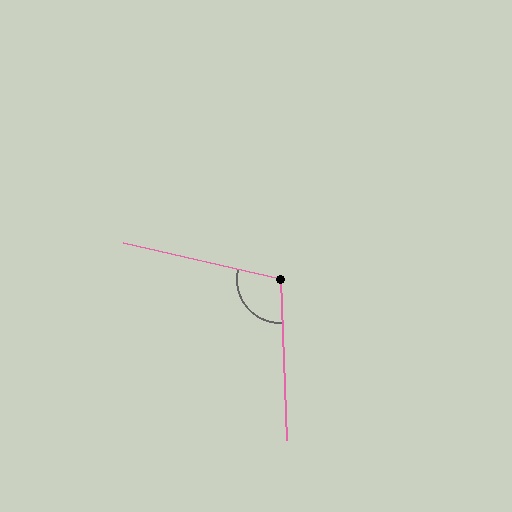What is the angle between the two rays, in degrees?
Approximately 105 degrees.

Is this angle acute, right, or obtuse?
It is obtuse.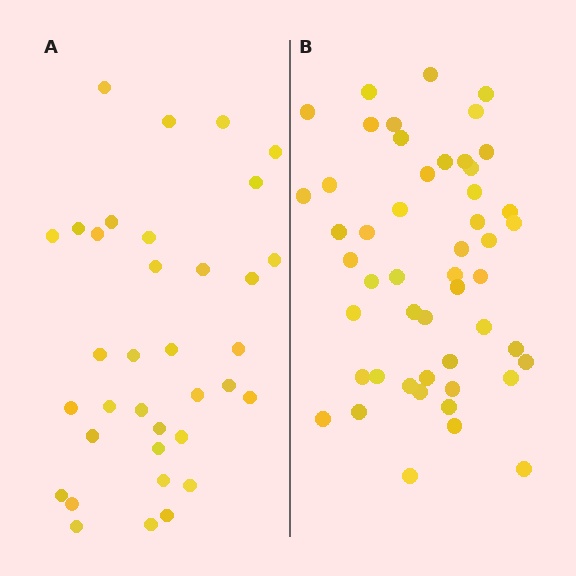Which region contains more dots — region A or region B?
Region B (the right region) has more dots.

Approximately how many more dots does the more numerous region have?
Region B has approximately 15 more dots than region A.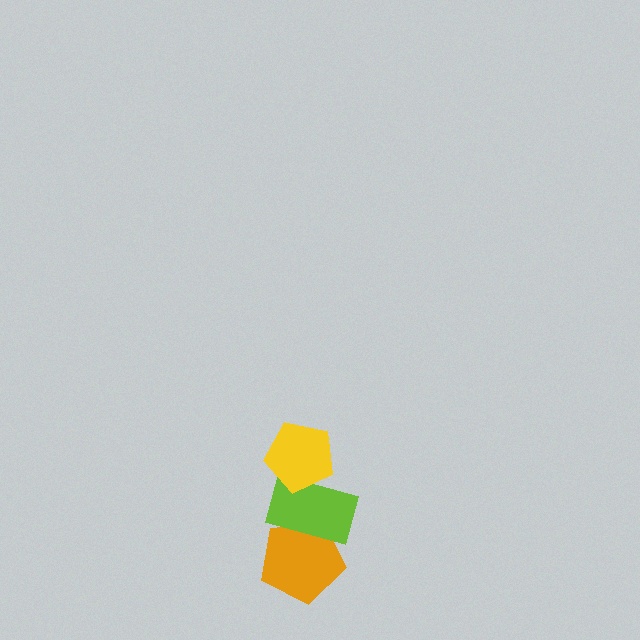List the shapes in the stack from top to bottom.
From top to bottom: the yellow pentagon, the lime rectangle, the orange pentagon.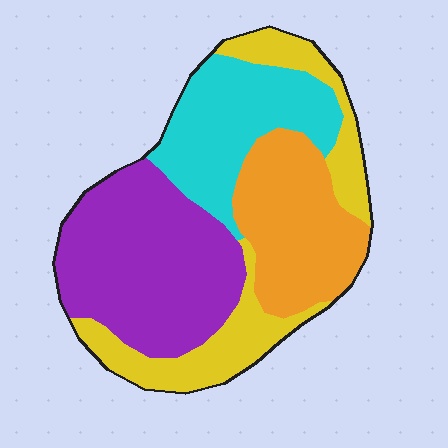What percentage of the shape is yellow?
Yellow takes up about one fifth (1/5) of the shape.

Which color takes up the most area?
Purple, at roughly 35%.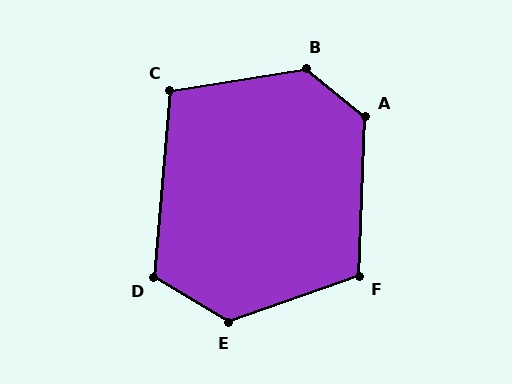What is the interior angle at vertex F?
Approximately 112 degrees (obtuse).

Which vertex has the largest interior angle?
B, at approximately 132 degrees.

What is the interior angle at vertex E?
Approximately 130 degrees (obtuse).